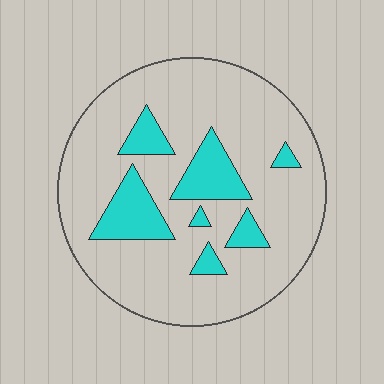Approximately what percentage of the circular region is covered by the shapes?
Approximately 20%.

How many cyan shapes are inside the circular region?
7.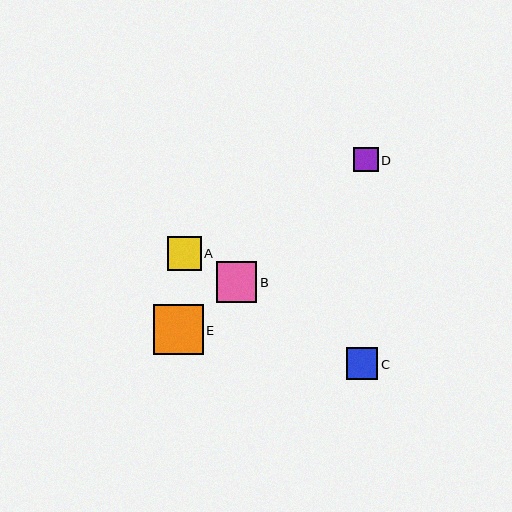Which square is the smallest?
Square D is the smallest with a size of approximately 25 pixels.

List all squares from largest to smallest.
From largest to smallest: E, B, A, C, D.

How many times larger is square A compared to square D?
Square A is approximately 1.4 times the size of square D.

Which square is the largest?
Square E is the largest with a size of approximately 50 pixels.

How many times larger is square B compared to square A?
Square B is approximately 1.2 times the size of square A.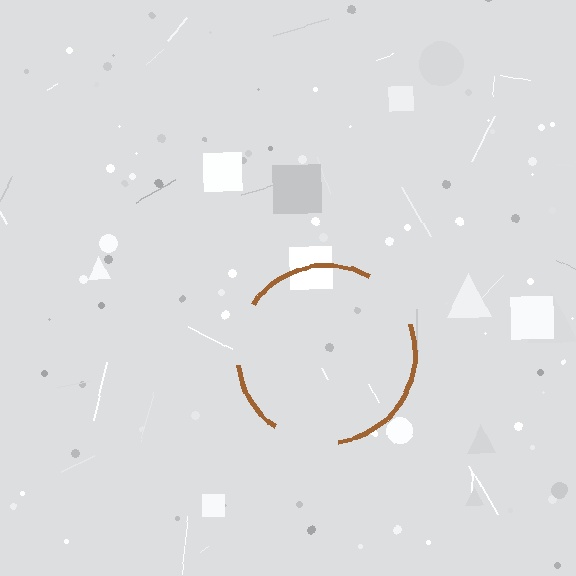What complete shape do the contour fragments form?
The contour fragments form a circle.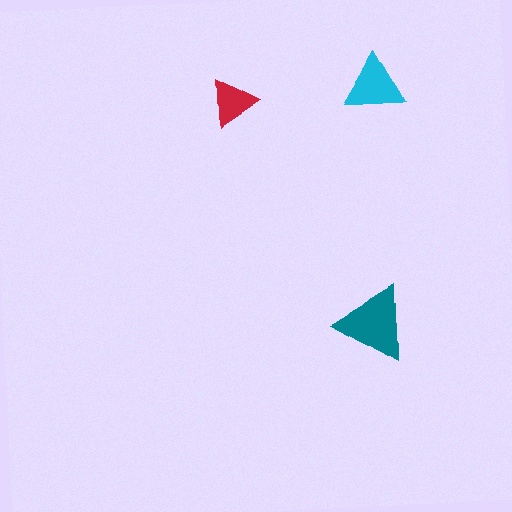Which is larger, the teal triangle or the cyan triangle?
The teal one.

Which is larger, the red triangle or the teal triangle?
The teal one.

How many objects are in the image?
There are 3 objects in the image.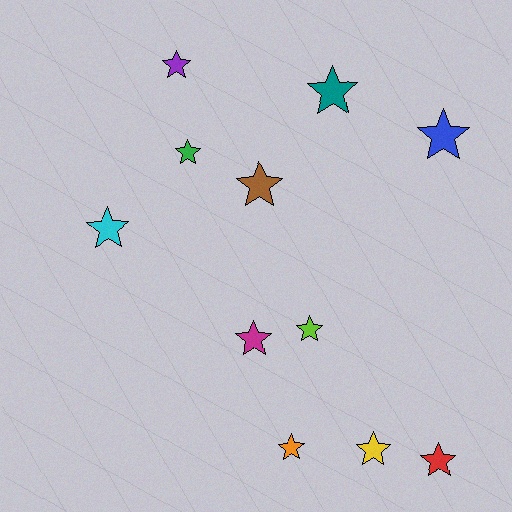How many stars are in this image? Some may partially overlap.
There are 11 stars.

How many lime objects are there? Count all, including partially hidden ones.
There is 1 lime object.